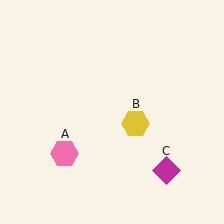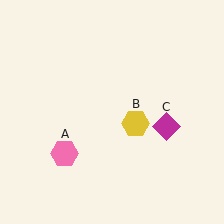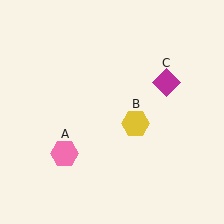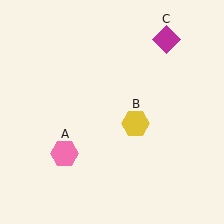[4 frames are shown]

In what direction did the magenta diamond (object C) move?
The magenta diamond (object C) moved up.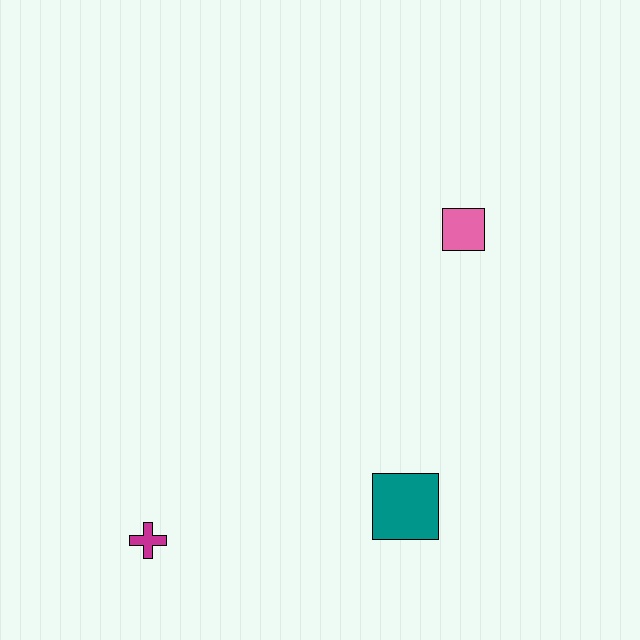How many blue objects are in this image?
There are no blue objects.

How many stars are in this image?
There are no stars.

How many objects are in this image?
There are 3 objects.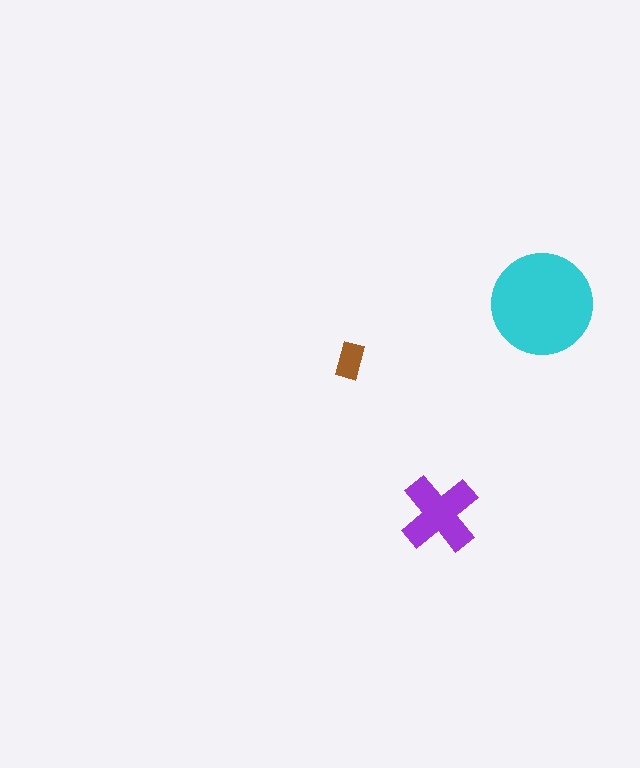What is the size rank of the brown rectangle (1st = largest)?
3rd.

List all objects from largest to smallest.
The cyan circle, the purple cross, the brown rectangle.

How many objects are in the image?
There are 3 objects in the image.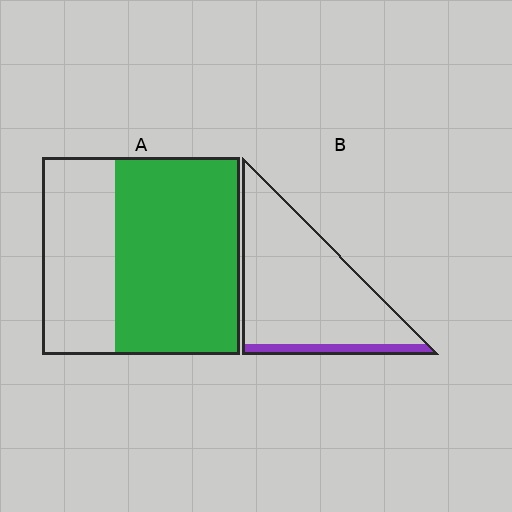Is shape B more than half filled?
No.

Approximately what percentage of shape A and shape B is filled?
A is approximately 65% and B is approximately 10%.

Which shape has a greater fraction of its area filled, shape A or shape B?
Shape A.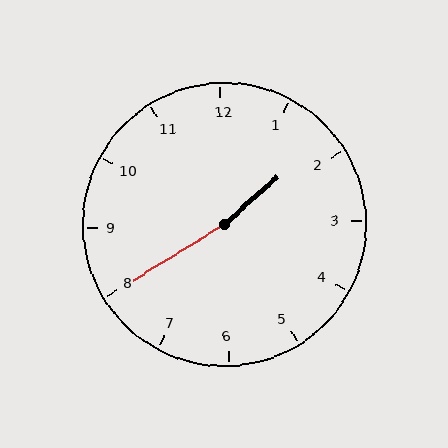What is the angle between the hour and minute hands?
Approximately 170 degrees.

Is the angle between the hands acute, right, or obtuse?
It is obtuse.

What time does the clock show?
1:40.